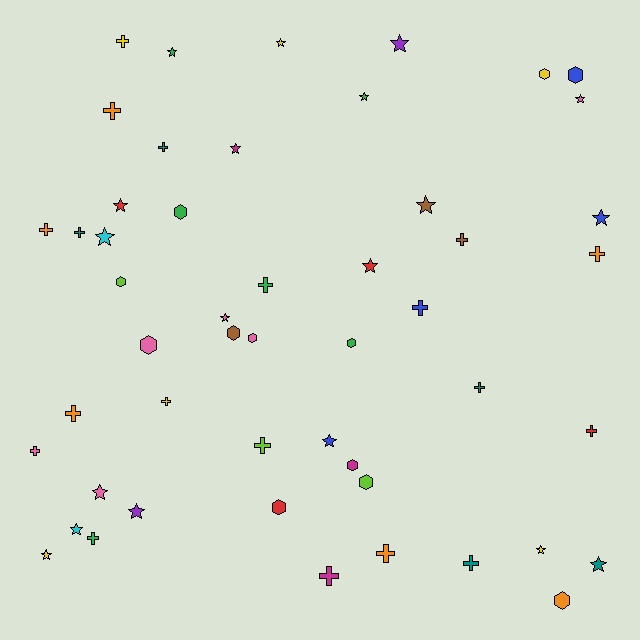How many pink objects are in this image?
There are 6 pink objects.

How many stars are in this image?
There are 19 stars.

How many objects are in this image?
There are 50 objects.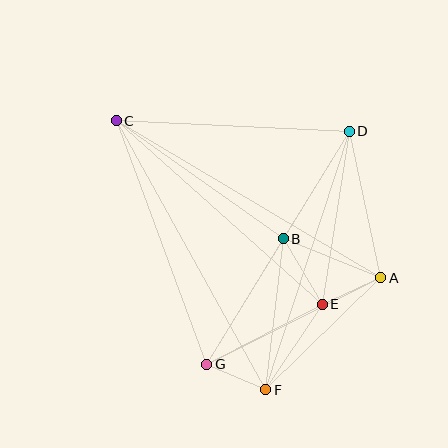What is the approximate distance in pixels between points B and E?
The distance between B and E is approximately 76 pixels.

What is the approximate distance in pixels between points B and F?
The distance between B and F is approximately 152 pixels.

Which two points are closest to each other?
Points F and G are closest to each other.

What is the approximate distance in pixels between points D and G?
The distance between D and G is approximately 273 pixels.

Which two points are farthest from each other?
Points C and F are farthest from each other.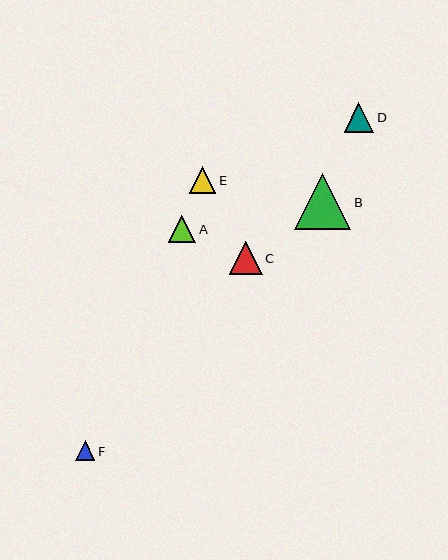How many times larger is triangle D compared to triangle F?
Triangle D is approximately 1.5 times the size of triangle F.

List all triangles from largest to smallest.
From largest to smallest: B, C, D, A, E, F.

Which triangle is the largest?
Triangle B is the largest with a size of approximately 56 pixels.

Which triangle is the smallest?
Triangle F is the smallest with a size of approximately 20 pixels.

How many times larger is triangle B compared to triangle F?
Triangle B is approximately 2.8 times the size of triangle F.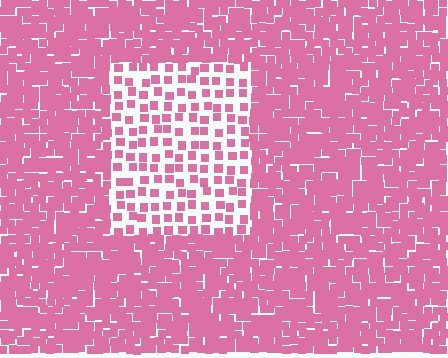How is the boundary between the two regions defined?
The boundary is defined by a change in element density (approximately 2.5x ratio). All elements are the same color, size, and shape.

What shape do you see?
I see a rectangle.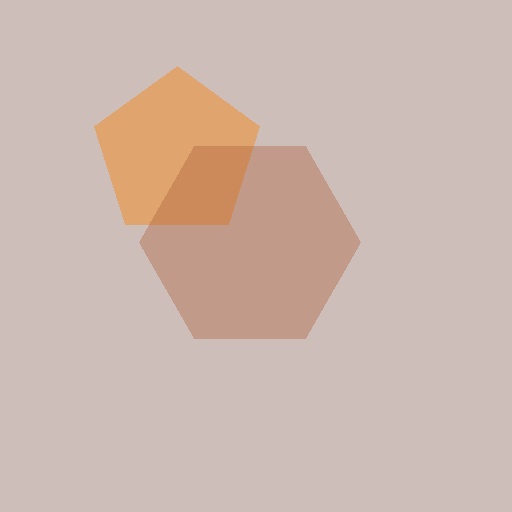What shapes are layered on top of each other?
The layered shapes are: an orange pentagon, a brown hexagon.